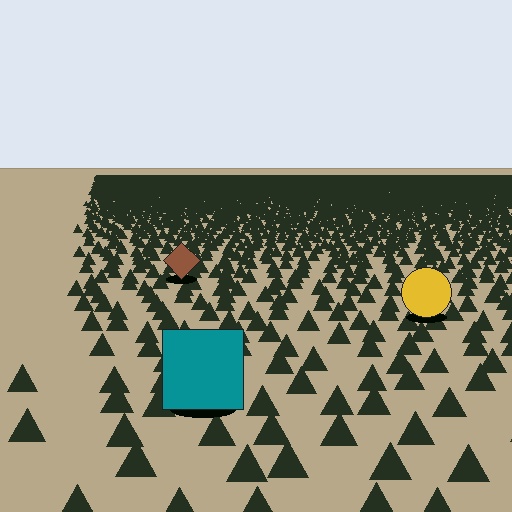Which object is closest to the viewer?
The teal square is closest. The texture marks near it are larger and more spread out.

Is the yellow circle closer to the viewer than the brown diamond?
Yes. The yellow circle is closer — you can tell from the texture gradient: the ground texture is coarser near it.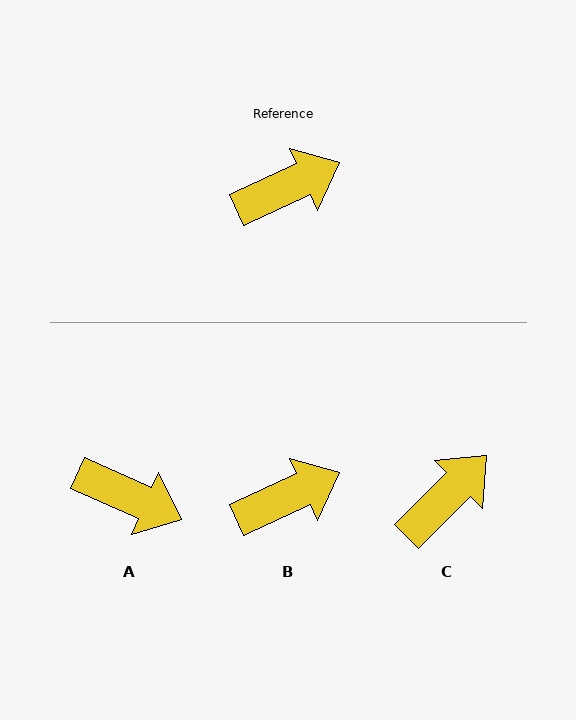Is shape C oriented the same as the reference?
No, it is off by about 21 degrees.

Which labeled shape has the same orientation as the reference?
B.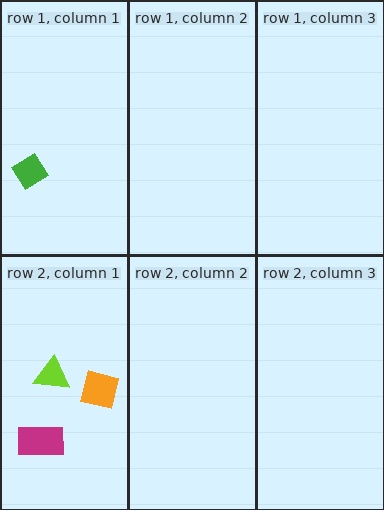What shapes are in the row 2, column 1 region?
The orange square, the lime triangle, the magenta rectangle.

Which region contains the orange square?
The row 2, column 1 region.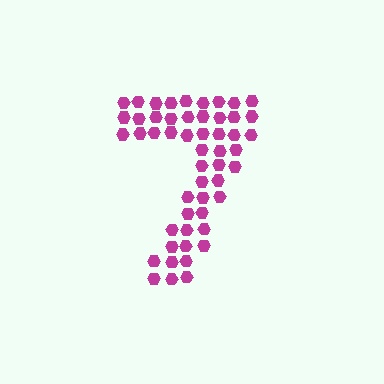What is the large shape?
The large shape is the digit 7.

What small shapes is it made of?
It is made of small hexagons.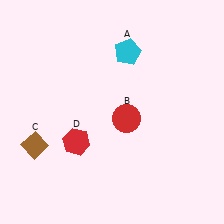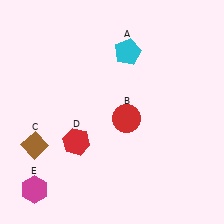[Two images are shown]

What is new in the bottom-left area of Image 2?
A magenta hexagon (E) was added in the bottom-left area of Image 2.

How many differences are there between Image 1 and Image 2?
There is 1 difference between the two images.